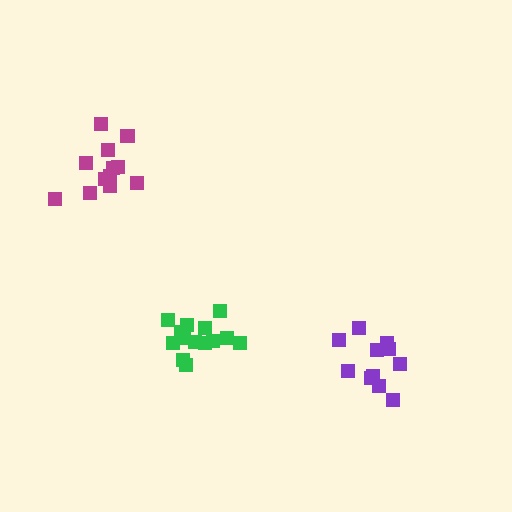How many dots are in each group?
Group 1: 13 dots, Group 2: 14 dots, Group 3: 11 dots (38 total).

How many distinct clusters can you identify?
There are 3 distinct clusters.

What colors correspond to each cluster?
The clusters are colored: magenta, green, purple.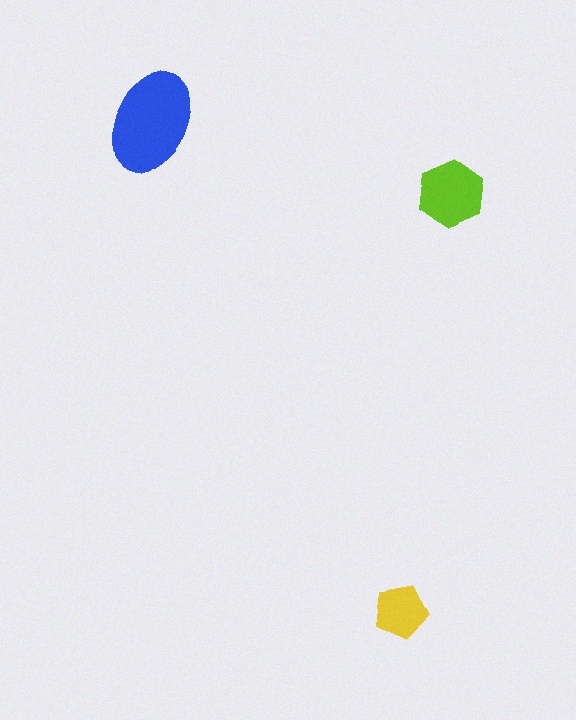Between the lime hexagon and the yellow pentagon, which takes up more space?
The lime hexagon.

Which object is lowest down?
The yellow pentagon is bottommost.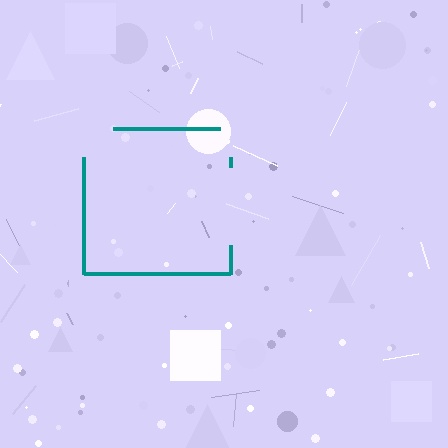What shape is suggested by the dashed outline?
The dashed outline suggests a square.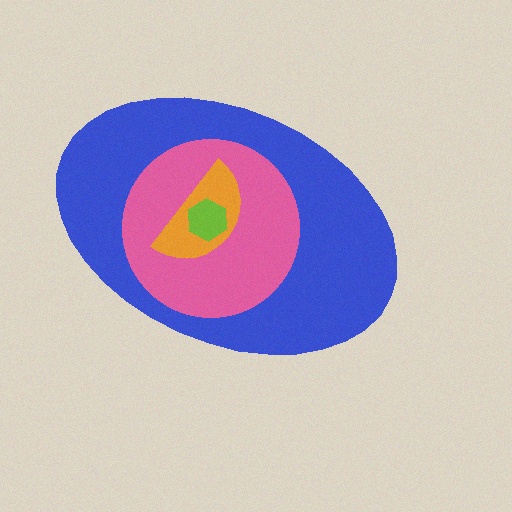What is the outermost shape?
The blue ellipse.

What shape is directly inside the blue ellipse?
The pink circle.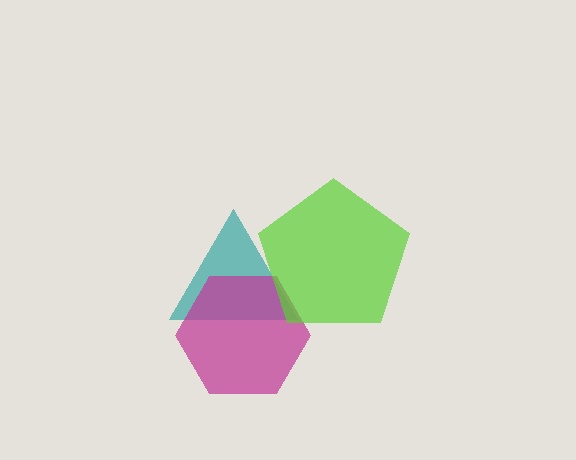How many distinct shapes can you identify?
There are 3 distinct shapes: a teal triangle, a magenta hexagon, a lime pentagon.